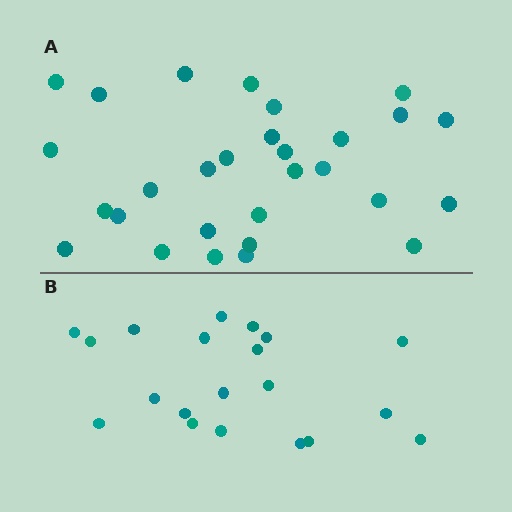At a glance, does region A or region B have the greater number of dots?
Region A (the top region) has more dots.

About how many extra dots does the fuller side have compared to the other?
Region A has roughly 8 or so more dots than region B.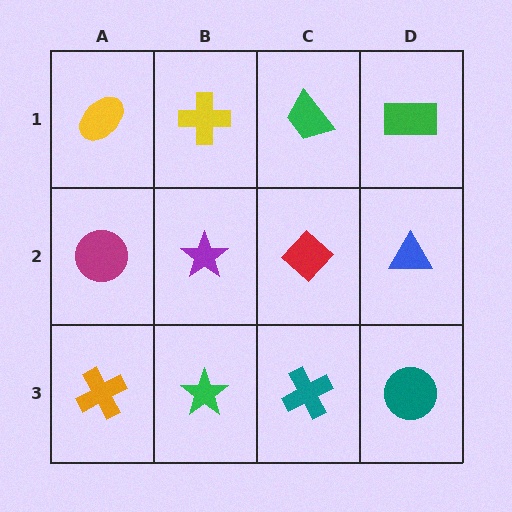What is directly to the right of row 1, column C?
A green rectangle.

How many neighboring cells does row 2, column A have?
3.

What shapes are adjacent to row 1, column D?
A blue triangle (row 2, column D), a green trapezoid (row 1, column C).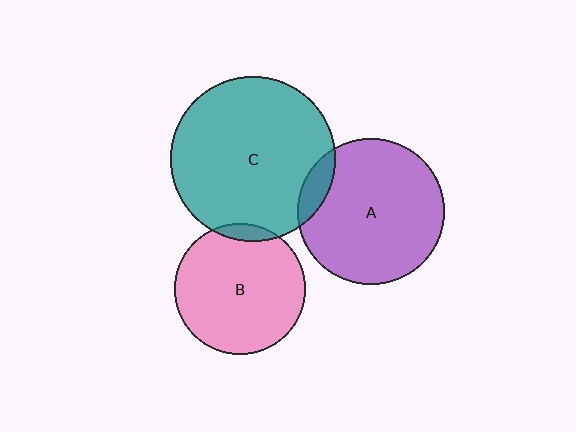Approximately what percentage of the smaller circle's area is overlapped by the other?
Approximately 5%.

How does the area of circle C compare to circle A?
Approximately 1.3 times.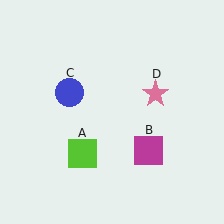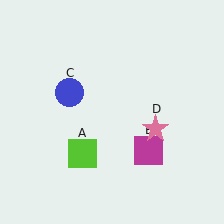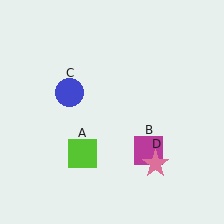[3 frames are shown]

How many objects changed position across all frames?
1 object changed position: pink star (object D).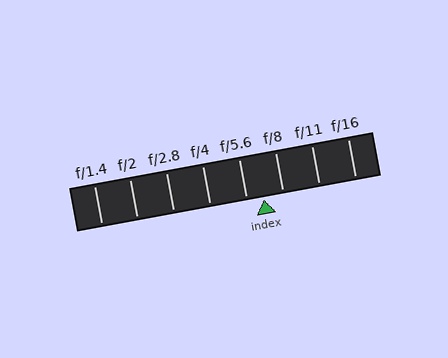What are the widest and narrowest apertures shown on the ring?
The widest aperture shown is f/1.4 and the narrowest is f/16.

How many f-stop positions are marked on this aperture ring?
There are 8 f-stop positions marked.